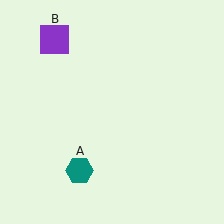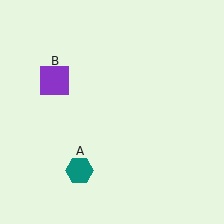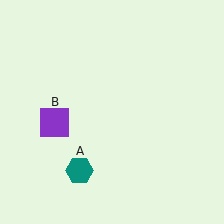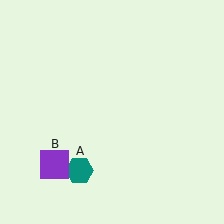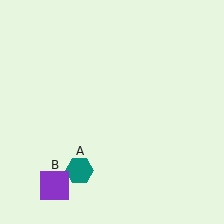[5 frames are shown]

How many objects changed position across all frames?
1 object changed position: purple square (object B).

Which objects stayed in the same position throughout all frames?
Teal hexagon (object A) remained stationary.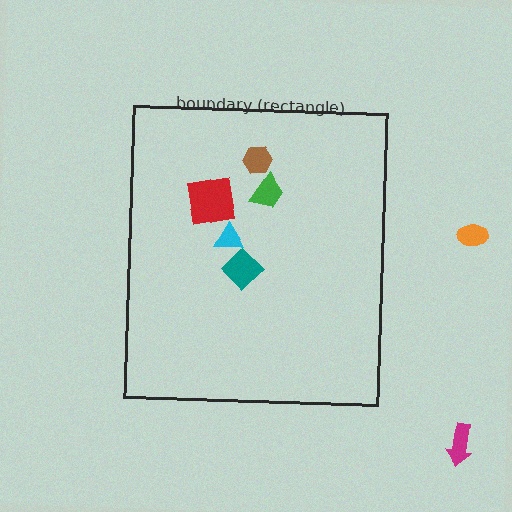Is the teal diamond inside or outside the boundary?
Inside.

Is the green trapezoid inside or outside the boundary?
Inside.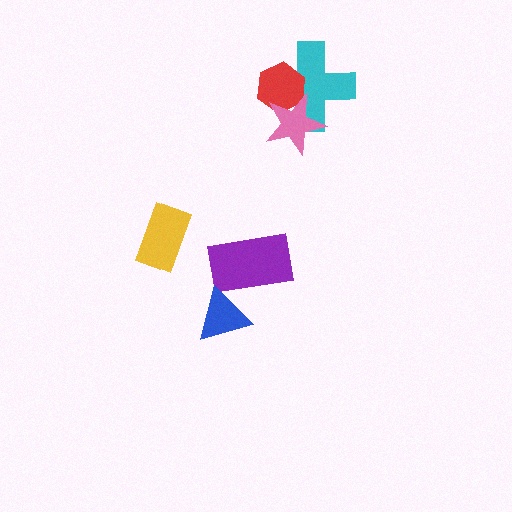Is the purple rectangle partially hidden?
Yes, it is partially covered by another shape.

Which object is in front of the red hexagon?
The pink star is in front of the red hexagon.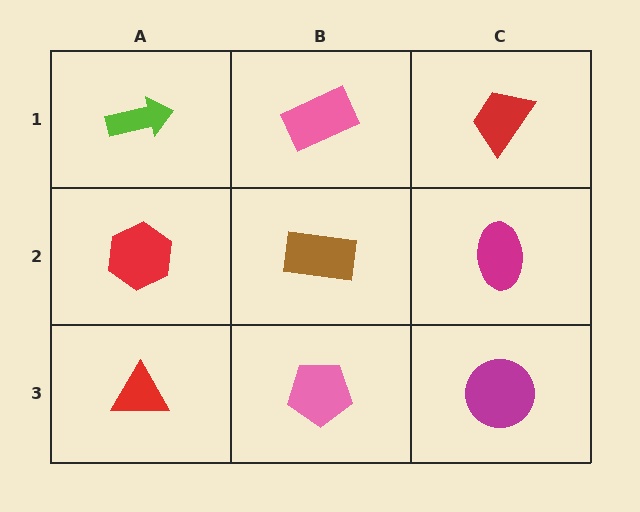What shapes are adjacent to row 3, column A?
A red hexagon (row 2, column A), a pink pentagon (row 3, column B).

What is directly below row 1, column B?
A brown rectangle.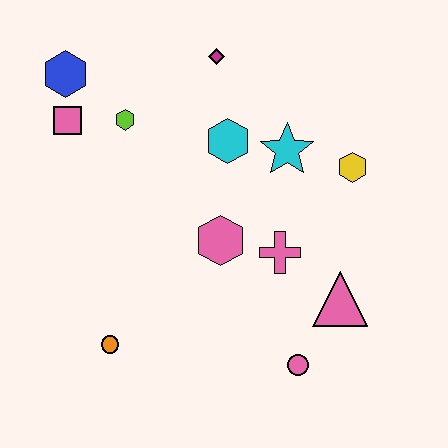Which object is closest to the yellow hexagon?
The cyan star is closest to the yellow hexagon.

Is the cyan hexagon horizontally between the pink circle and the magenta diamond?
Yes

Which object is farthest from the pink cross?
The blue hexagon is farthest from the pink cross.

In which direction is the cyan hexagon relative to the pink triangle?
The cyan hexagon is above the pink triangle.